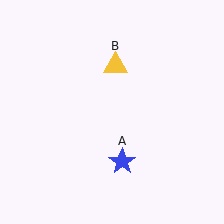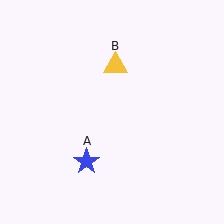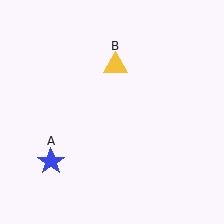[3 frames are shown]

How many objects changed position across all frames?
1 object changed position: blue star (object A).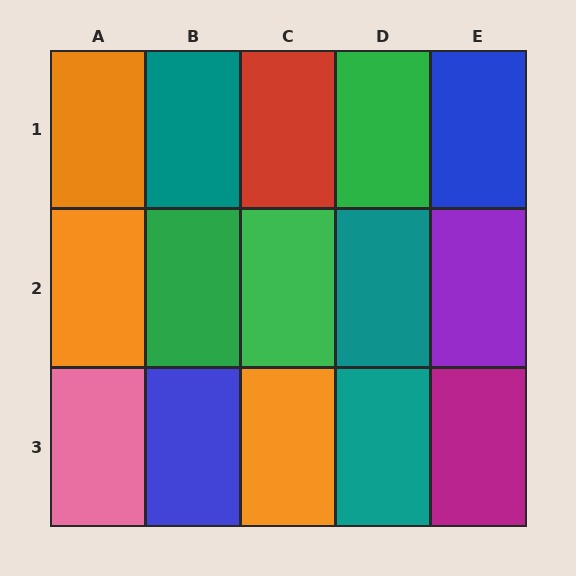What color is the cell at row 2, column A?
Orange.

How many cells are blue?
2 cells are blue.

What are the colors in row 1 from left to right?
Orange, teal, red, green, blue.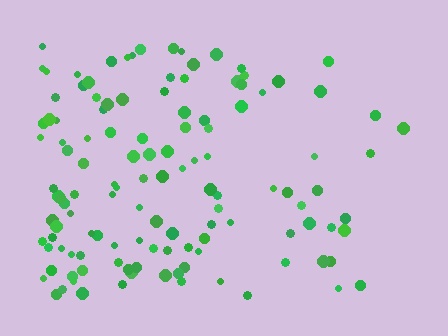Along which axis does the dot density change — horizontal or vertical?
Horizontal.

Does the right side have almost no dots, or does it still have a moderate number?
Still a moderate number, just noticeably fewer than the left.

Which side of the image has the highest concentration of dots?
The left.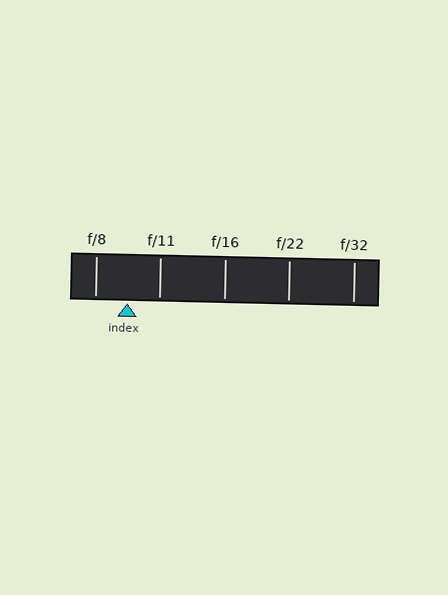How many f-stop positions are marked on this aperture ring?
There are 5 f-stop positions marked.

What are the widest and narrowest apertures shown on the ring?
The widest aperture shown is f/8 and the narrowest is f/32.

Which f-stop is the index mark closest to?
The index mark is closest to f/11.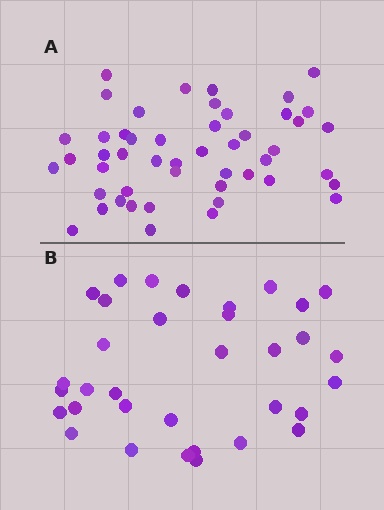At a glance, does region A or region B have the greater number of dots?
Region A (the top region) has more dots.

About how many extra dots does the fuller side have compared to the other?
Region A has approximately 15 more dots than region B.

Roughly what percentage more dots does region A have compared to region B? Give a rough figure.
About 45% more.